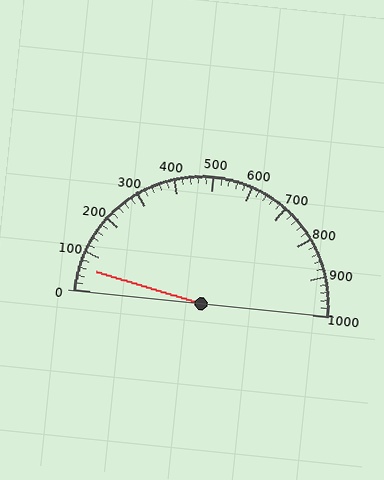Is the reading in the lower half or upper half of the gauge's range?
The reading is in the lower half of the range (0 to 1000).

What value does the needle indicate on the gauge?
The needle indicates approximately 60.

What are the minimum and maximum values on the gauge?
The gauge ranges from 0 to 1000.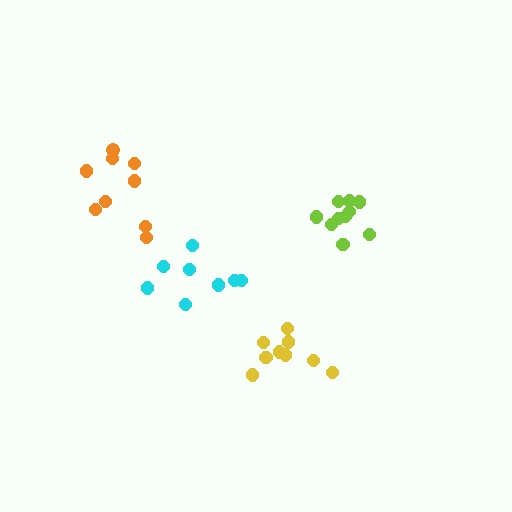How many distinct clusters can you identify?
There are 4 distinct clusters.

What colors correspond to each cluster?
The clusters are colored: lime, cyan, yellow, orange.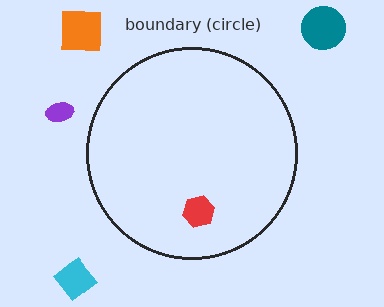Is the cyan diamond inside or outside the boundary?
Outside.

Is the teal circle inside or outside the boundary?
Outside.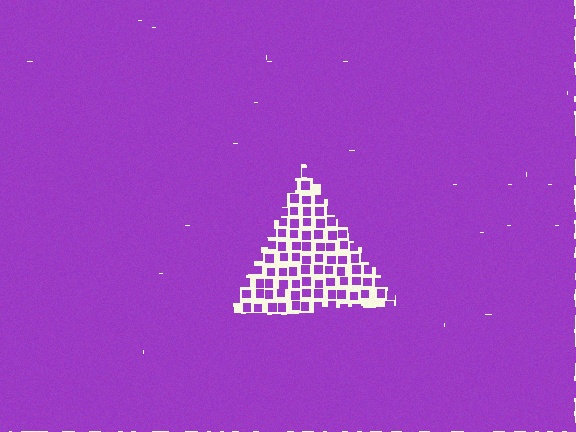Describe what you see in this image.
The image contains small purple elements arranged at two different densities. A triangle-shaped region is visible where the elements are less densely packed than the surrounding area.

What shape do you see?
I see a triangle.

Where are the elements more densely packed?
The elements are more densely packed outside the triangle boundary.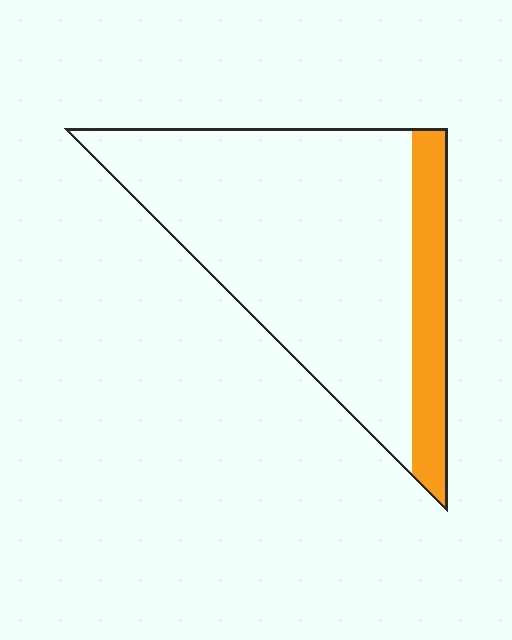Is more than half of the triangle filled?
No.